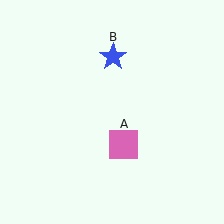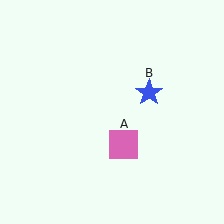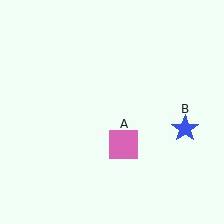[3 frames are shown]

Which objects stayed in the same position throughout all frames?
Pink square (object A) remained stationary.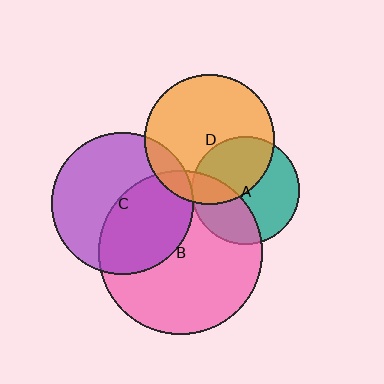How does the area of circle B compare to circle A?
Approximately 2.3 times.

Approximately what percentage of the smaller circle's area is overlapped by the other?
Approximately 15%.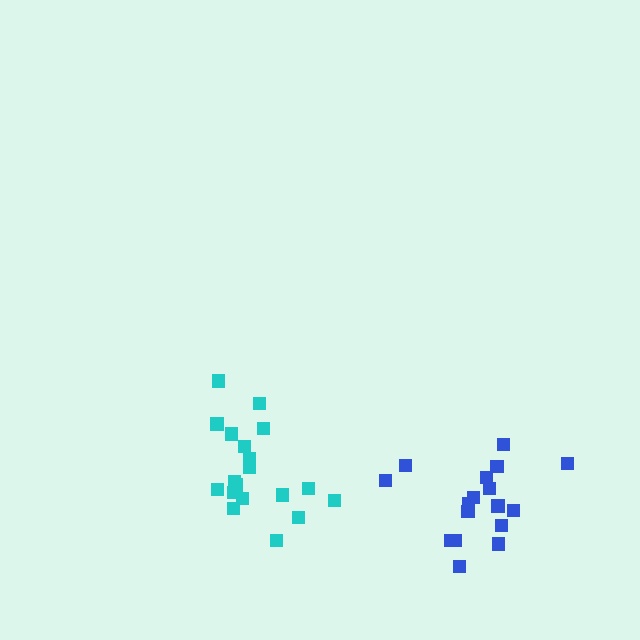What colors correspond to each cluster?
The clusters are colored: blue, cyan.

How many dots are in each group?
Group 1: 17 dots, Group 2: 19 dots (36 total).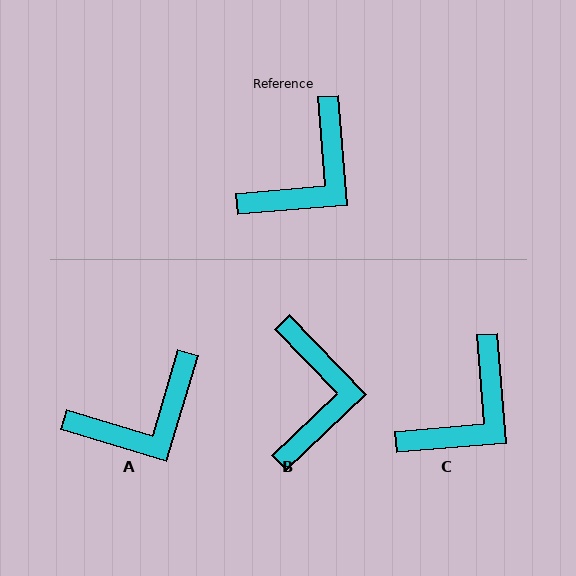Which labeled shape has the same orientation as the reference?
C.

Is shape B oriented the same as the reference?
No, it is off by about 39 degrees.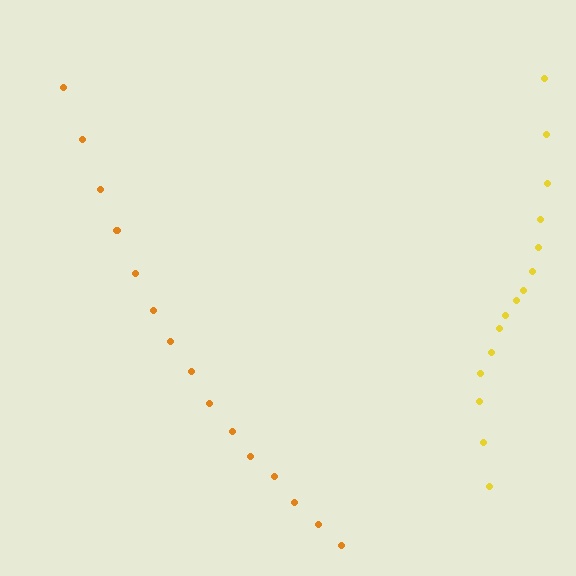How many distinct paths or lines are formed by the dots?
There are 2 distinct paths.